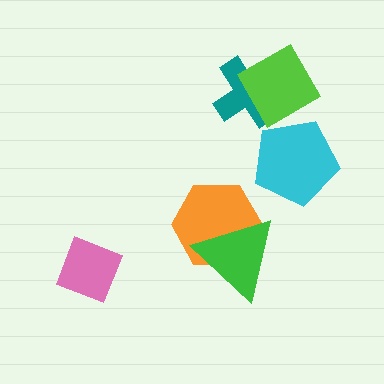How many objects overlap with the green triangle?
1 object overlaps with the green triangle.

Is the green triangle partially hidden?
No, no other shape covers it.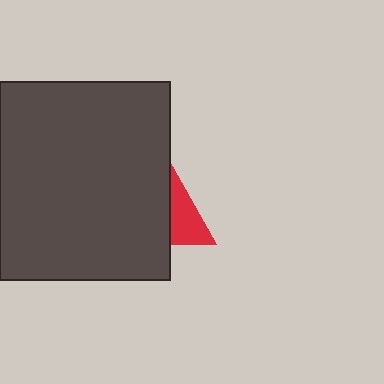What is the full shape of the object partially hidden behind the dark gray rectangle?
The partially hidden object is a red triangle.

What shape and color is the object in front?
The object in front is a dark gray rectangle.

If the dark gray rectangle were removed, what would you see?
You would see the complete red triangle.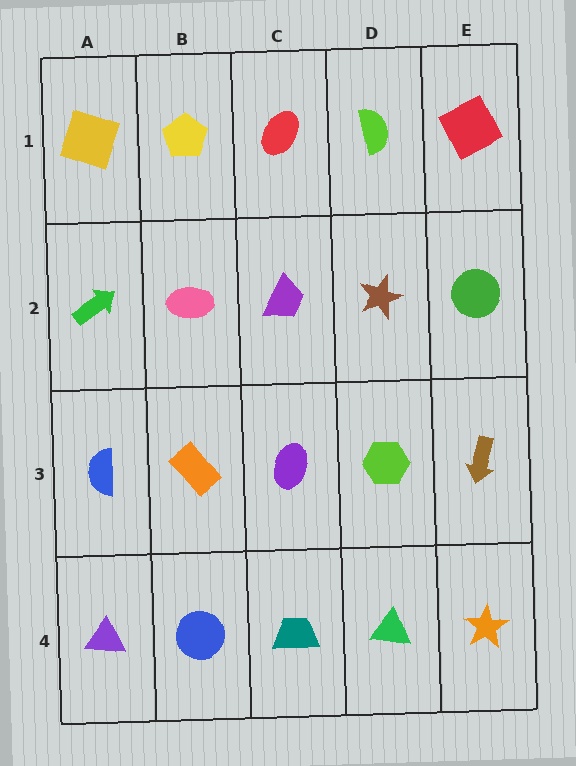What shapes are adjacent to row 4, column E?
A brown arrow (row 3, column E), a green triangle (row 4, column D).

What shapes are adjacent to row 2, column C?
A red ellipse (row 1, column C), a purple ellipse (row 3, column C), a pink ellipse (row 2, column B), a brown star (row 2, column D).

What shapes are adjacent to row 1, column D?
A brown star (row 2, column D), a red ellipse (row 1, column C), a red square (row 1, column E).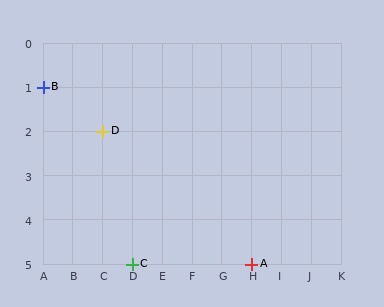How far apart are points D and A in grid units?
Points D and A are 5 columns and 3 rows apart (about 5.8 grid units diagonally).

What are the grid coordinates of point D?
Point D is at grid coordinates (C, 2).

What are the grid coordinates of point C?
Point C is at grid coordinates (D, 5).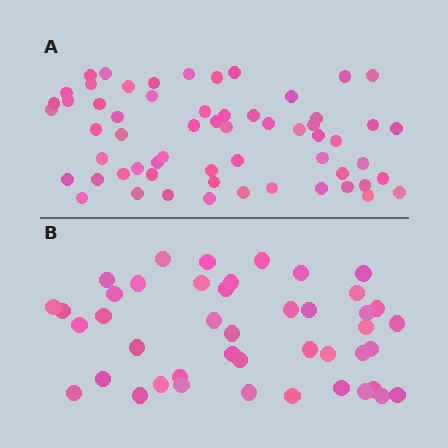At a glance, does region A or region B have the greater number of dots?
Region A (the top region) has more dots.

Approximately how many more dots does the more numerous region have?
Region A has approximately 15 more dots than region B.